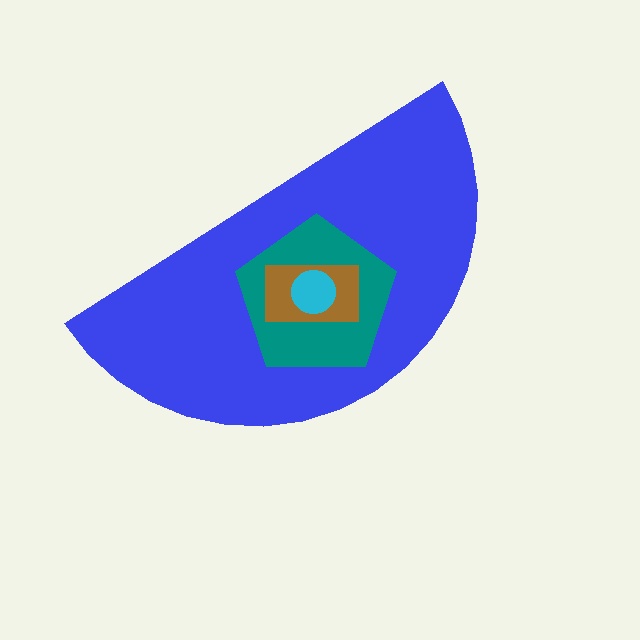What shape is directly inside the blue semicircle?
The teal pentagon.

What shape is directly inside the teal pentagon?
The brown rectangle.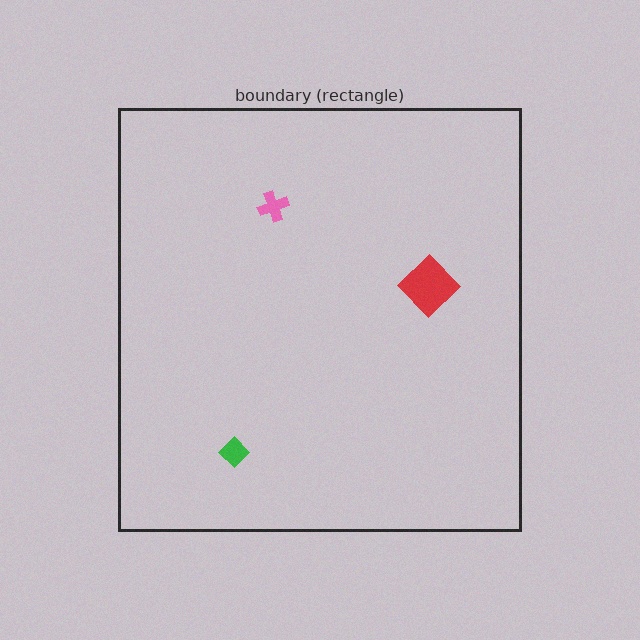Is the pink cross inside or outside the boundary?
Inside.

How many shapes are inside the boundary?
3 inside, 0 outside.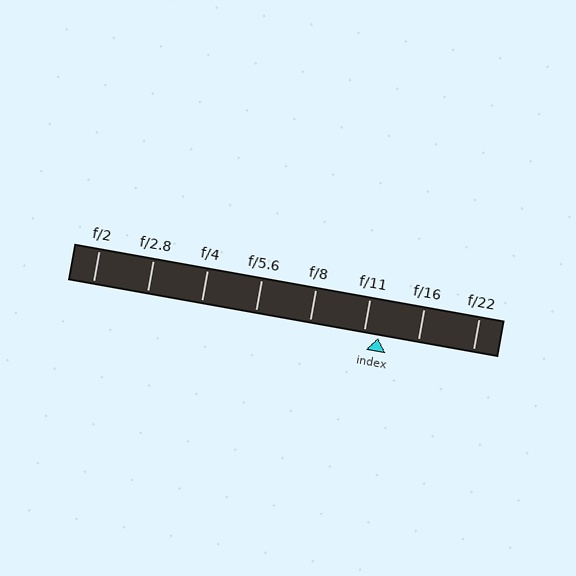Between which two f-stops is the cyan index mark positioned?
The index mark is between f/11 and f/16.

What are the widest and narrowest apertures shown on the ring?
The widest aperture shown is f/2 and the narrowest is f/22.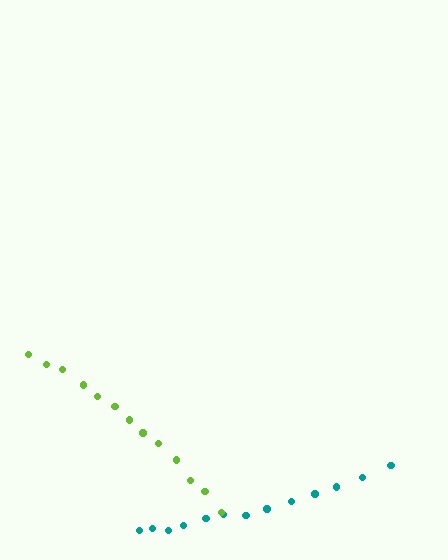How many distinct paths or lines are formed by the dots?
There are 2 distinct paths.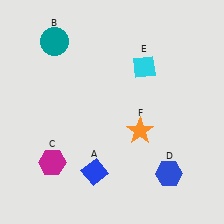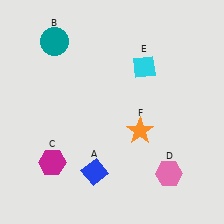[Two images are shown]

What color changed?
The hexagon (D) changed from blue in Image 1 to pink in Image 2.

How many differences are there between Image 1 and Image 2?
There is 1 difference between the two images.